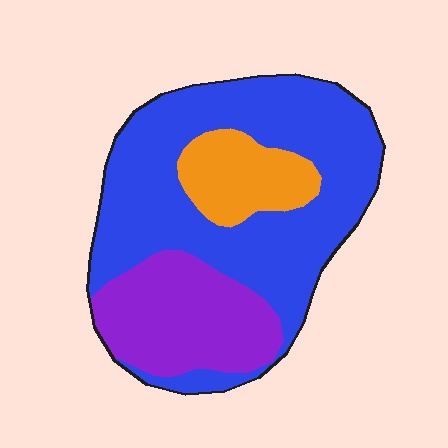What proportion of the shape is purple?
Purple covers 25% of the shape.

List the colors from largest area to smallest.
From largest to smallest: blue, purple, orange.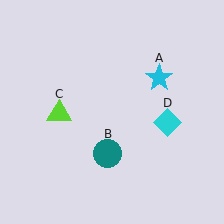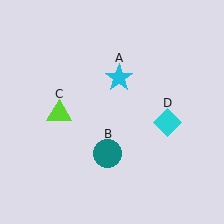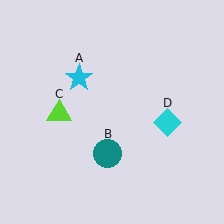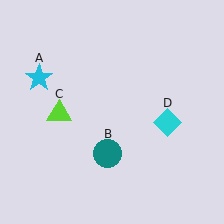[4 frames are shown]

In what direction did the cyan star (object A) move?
The cyan star (object A) moved left.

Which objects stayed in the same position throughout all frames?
Teal circle (object B) and lime triangle (object C) and cyan diamond (object D) remained stationary.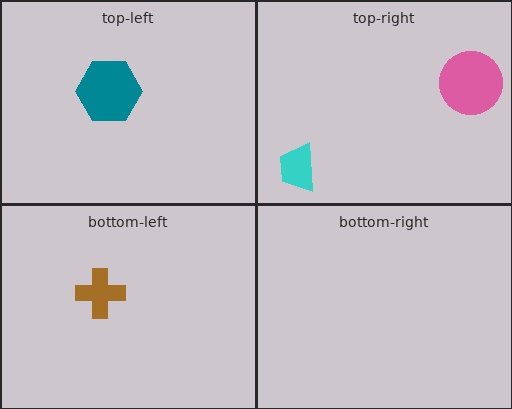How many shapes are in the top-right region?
2.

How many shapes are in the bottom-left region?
1.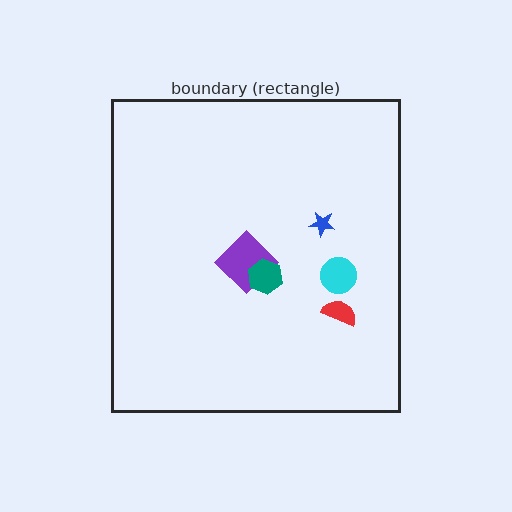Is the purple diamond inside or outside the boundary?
Inside.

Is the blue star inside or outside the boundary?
Inside.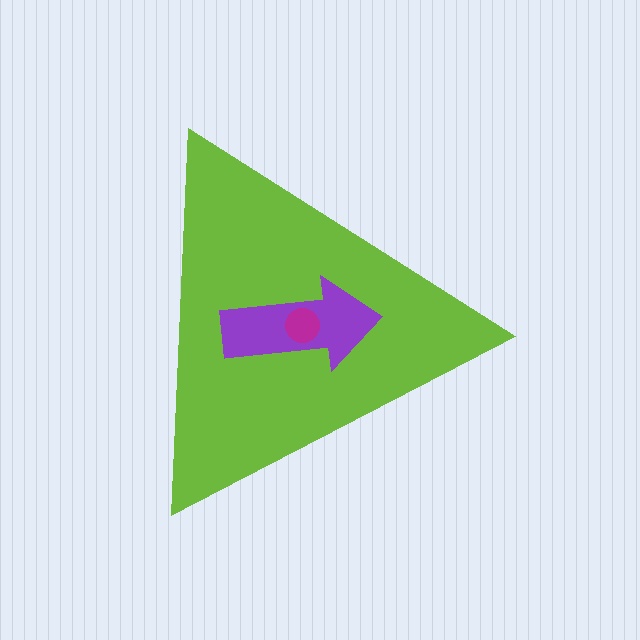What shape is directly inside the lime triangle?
The purple arrow.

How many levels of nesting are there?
3.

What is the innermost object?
The magenta circle.